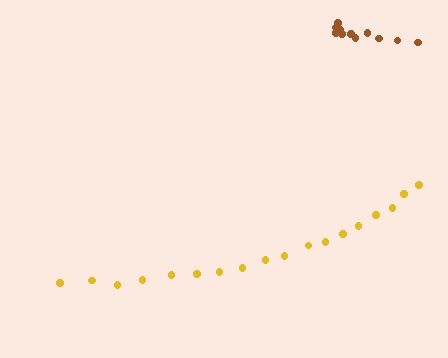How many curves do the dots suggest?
There are 2 distinct paths.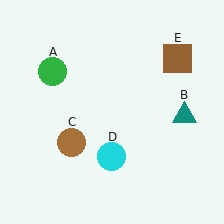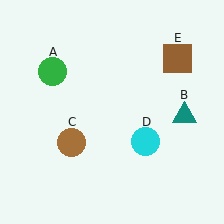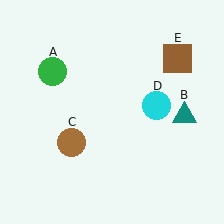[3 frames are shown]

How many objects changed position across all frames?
1 object changed position: cyan circle (object D).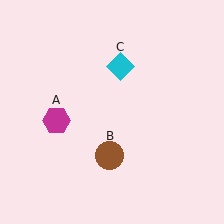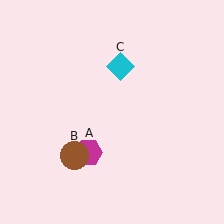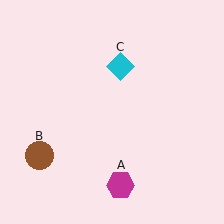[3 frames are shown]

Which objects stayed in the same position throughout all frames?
Cyan diamond (object C) remained stationary.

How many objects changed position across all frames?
2 objects changed position: magenta hexagon (object A), brown circle (object B).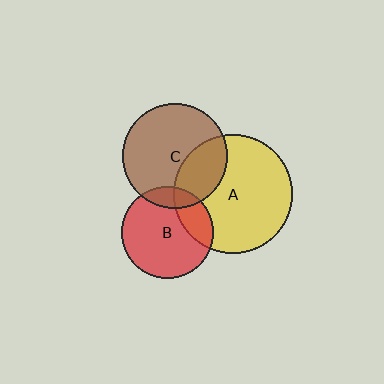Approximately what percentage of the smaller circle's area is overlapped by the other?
Approximately 15%.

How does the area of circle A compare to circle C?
Approximately 1.3 times.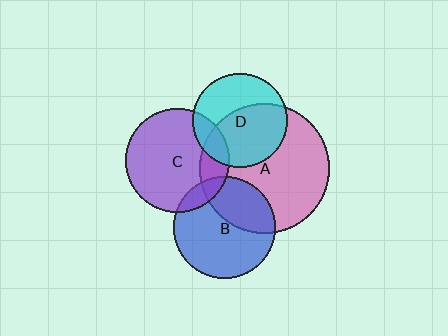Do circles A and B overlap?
Yes.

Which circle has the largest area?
Circle A (pink).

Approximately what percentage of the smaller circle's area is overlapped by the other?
Approximately 35%.